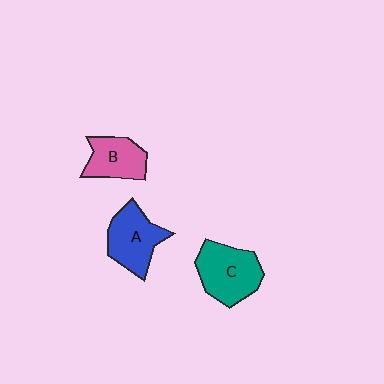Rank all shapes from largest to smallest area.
From largest to smallest: C (teal), A (blue), B (pink).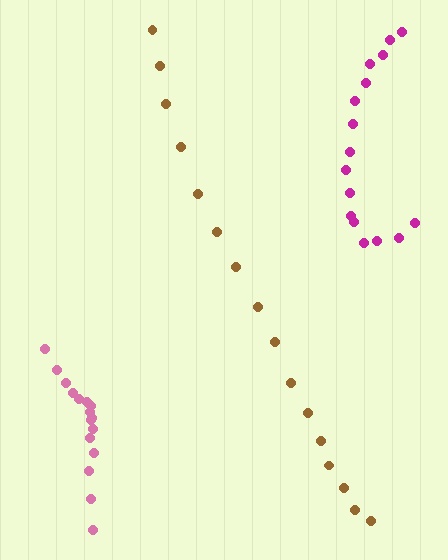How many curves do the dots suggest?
There are 3 distinct paths.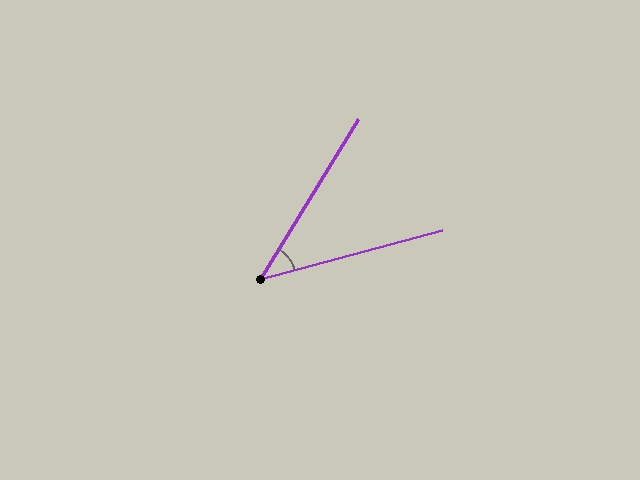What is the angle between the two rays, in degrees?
Approximately 43 degrees.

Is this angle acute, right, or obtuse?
It is acute.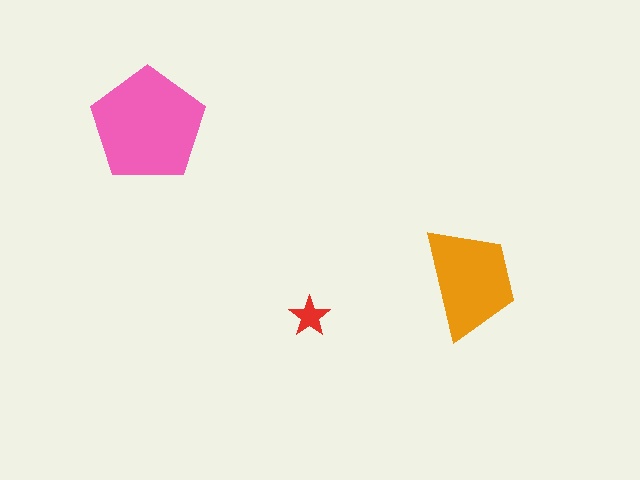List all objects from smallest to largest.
The red star, the orange trapezoid, the pink pentagon.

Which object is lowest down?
The red star is bottommost.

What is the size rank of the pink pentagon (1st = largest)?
1st.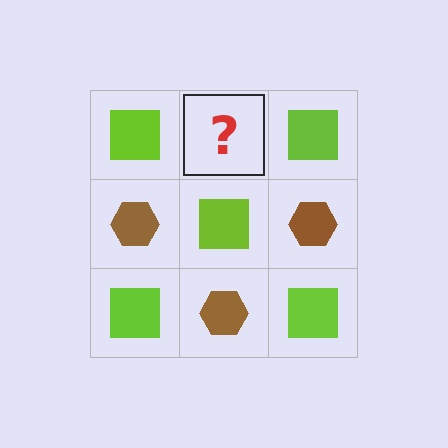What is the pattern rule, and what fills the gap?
The rule is that it alternates lime square and brown hexagon in a checkerboard pattern. The gap should be filled with a brown hexagon.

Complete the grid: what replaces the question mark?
The question mark should be replaced with a brown hexagon.